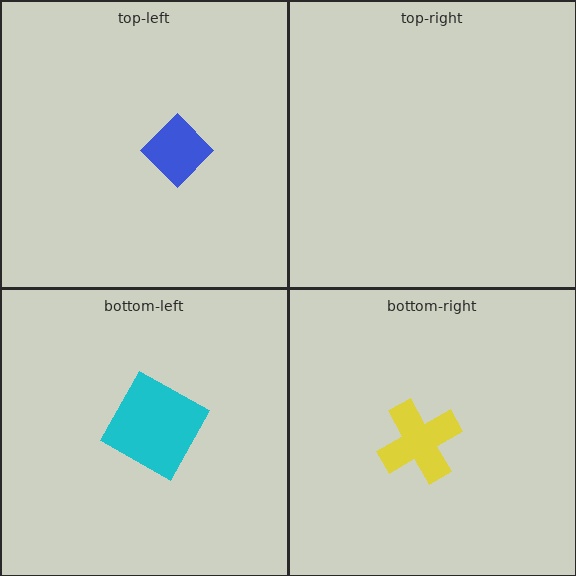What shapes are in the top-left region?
The blue diamond.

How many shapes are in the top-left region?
1.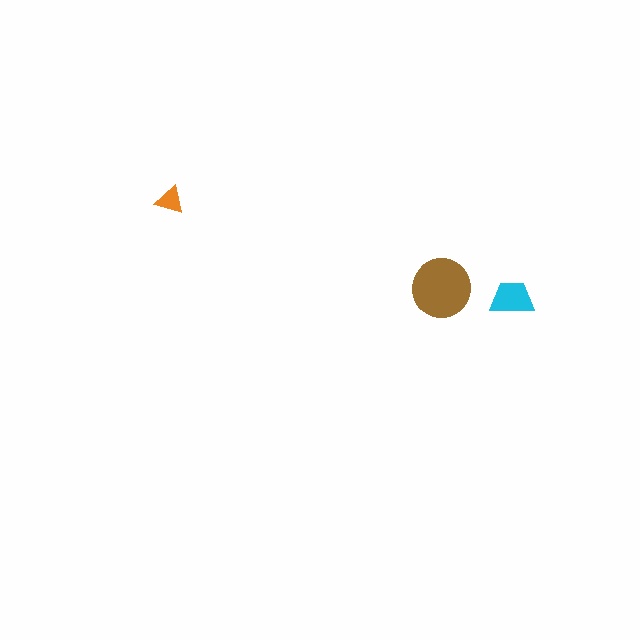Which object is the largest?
The brown circle.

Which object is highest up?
The orange triangle is topmost.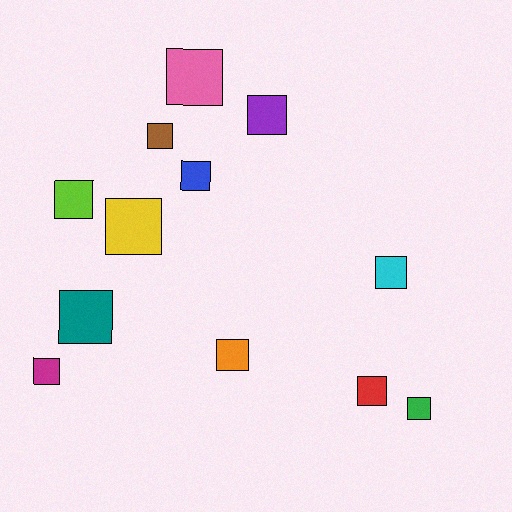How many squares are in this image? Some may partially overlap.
There are 12 squares.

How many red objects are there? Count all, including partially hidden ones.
There is 1 red object.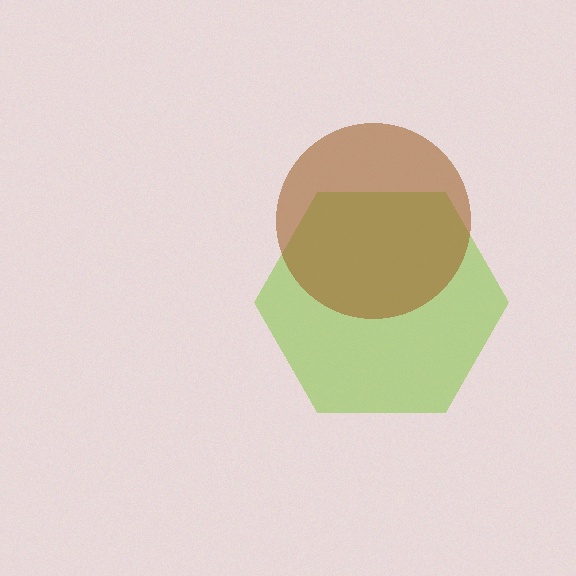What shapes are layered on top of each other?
The layered shapes are: a lime hexagon, a brown circle.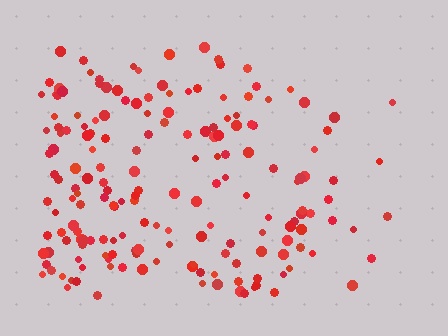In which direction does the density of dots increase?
From right to left, with the left side densest.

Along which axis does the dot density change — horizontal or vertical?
Horizontal.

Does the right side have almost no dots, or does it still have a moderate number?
Still a moderate number, just noticeably fewer than the left.